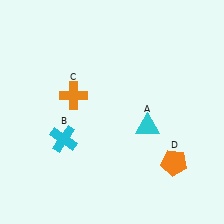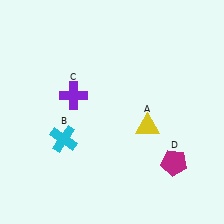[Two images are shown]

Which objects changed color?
A changed from cyan to yellow. C changed from orange to purple. D changed from orange to magenta.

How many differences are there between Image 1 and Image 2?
There are 3 differences between the two images.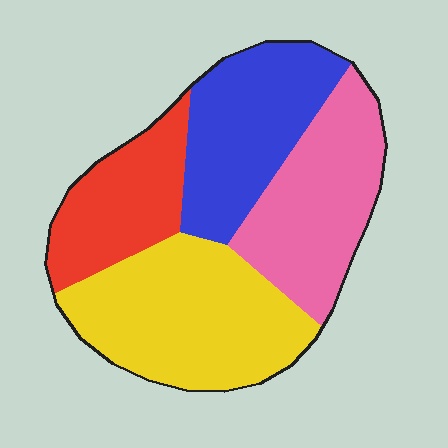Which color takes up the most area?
Yellow, at roughly 30%.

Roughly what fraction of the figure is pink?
Pink covers 25% of the figure.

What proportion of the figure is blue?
Blue takes up about one quarter (1/4) of the figure.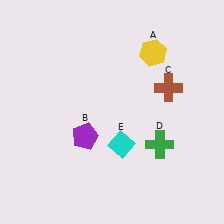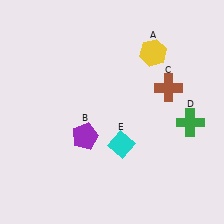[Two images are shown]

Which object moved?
The green cross (D) moved right.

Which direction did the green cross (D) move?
The green cross (D) moved right.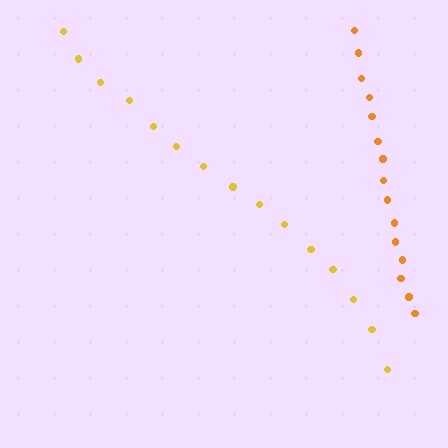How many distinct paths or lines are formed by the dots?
There are 2 distinct paths.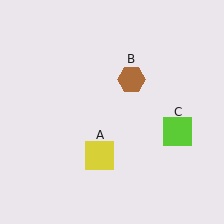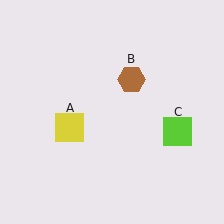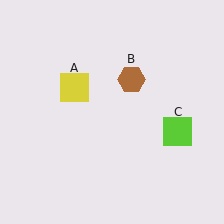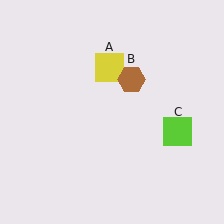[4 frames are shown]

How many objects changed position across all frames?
1 object changed position: yellow square (object A).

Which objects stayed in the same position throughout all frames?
Brown hexagon (object B) and lime square (object C) remained stationary.